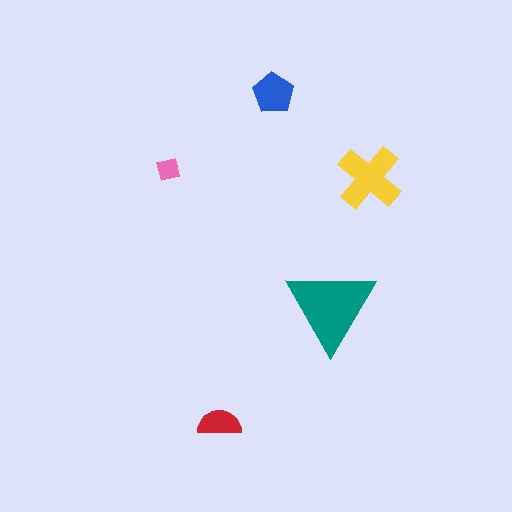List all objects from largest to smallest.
The teal triangle, the yellow cross, the blue pentagon, the red semicircle, the pink square.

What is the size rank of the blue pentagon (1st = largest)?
3rd.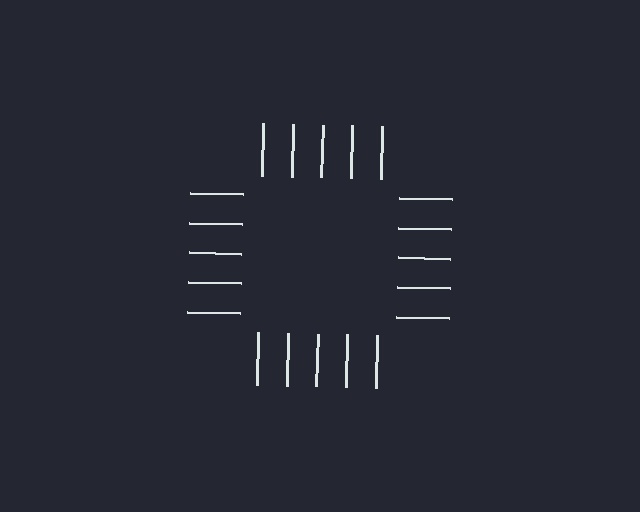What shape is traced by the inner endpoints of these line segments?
An illusory square — the line segments terminate on its edges but no continuous stroke is drawn.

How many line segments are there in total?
20 — 5 along each of the 4 edges.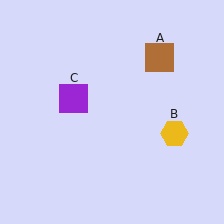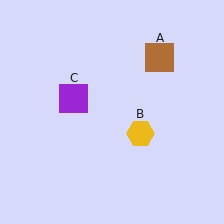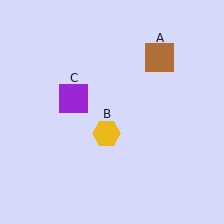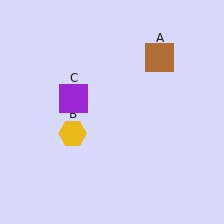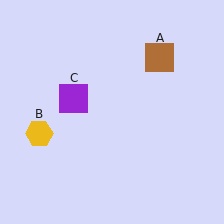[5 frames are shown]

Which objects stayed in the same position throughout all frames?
Brown square (object A) and purple square (object C) remained stationary.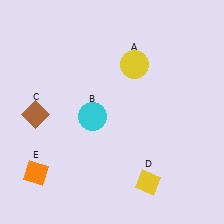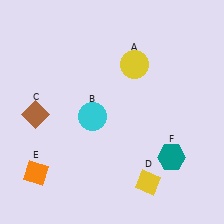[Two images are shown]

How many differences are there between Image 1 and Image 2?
There is 1 difference between the two images.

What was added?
A teal hexagon (F) was added in Image 2.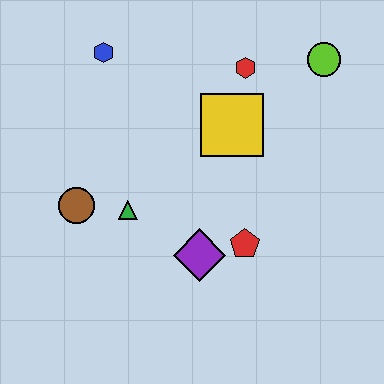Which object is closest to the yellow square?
The red hexagon is closest to the yellow square.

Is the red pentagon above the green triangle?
No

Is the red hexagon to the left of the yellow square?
No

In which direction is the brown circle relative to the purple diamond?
The brown circle is to the left of the purple diamond.